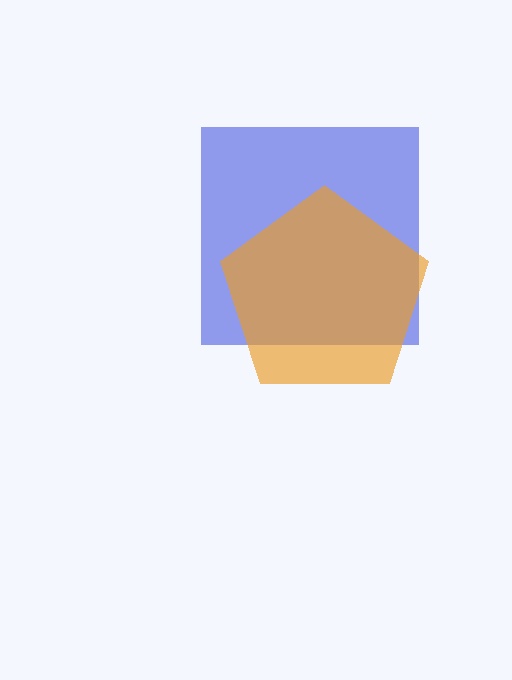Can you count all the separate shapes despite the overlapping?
Yes, there are 2 separate shapes.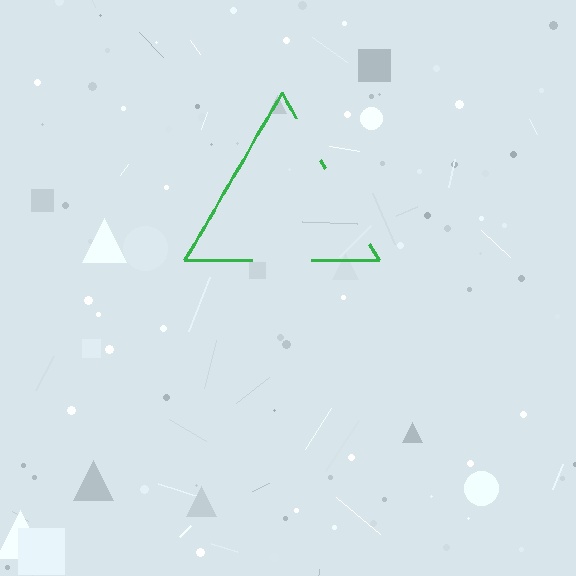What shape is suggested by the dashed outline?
The dashed outline suggests a triangle.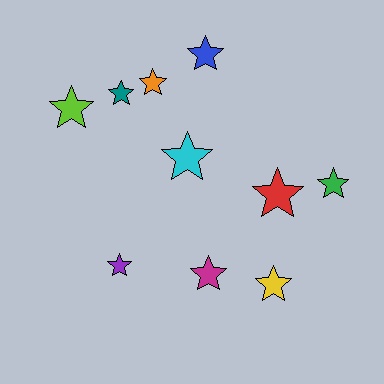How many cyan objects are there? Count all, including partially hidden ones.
There is 1 cyan object.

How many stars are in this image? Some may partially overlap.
There are 10 stars.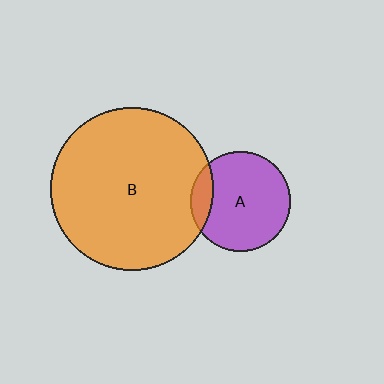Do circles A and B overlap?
Yes.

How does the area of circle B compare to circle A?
Approximately 2.6 times.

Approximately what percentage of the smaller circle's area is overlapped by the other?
Approximately 15%.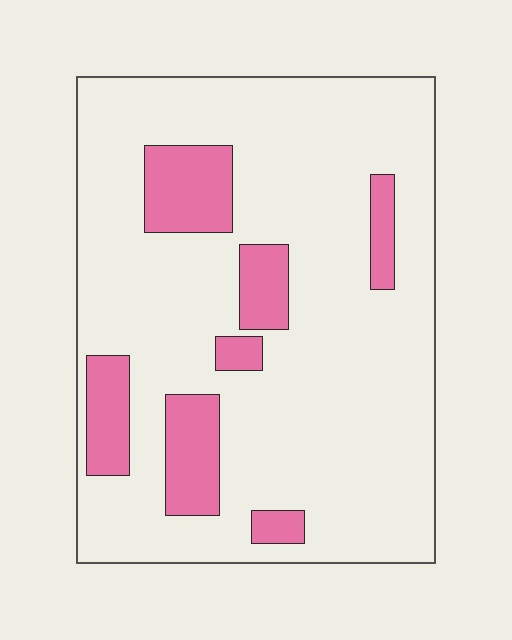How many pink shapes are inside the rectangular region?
7.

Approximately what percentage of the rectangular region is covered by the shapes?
Approximately 15%.